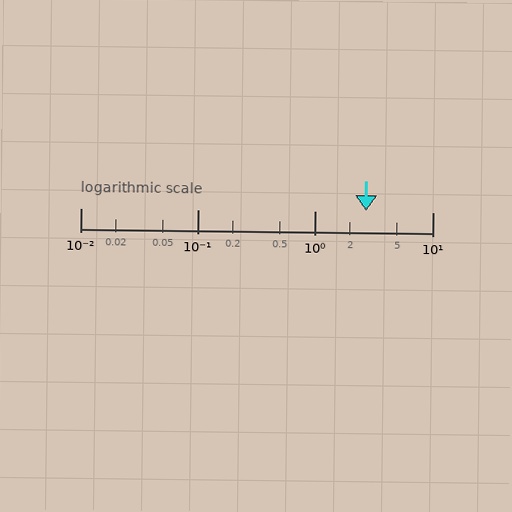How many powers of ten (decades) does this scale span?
The scale spans 3 decades, from 0.01 to 10.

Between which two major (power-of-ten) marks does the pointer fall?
The pointer is between 1 and 10.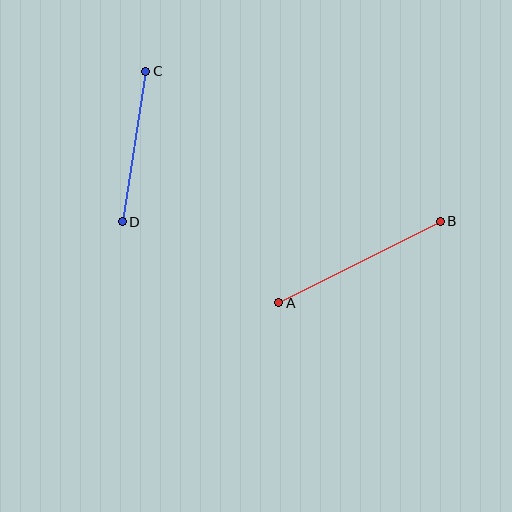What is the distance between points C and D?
The distance is approximately 152 pixels.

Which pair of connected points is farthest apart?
Points A and B are farthest apart.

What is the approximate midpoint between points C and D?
The midpoint is at approximately (134, 146) pixels.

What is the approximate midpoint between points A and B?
The midpoint is at approximately (359, 262) pixels.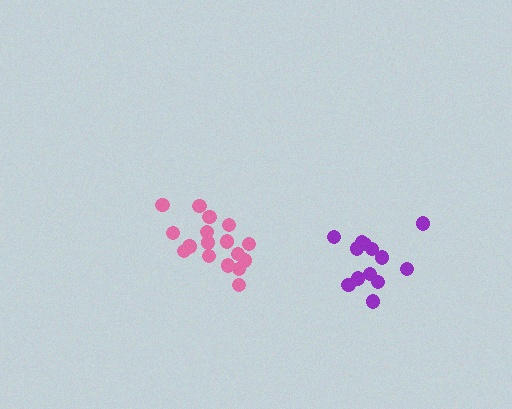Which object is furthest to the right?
The purple cluster is rightmost.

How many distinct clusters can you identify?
There are 2 distinct clusters.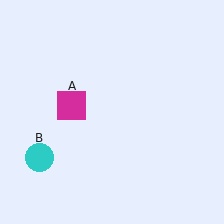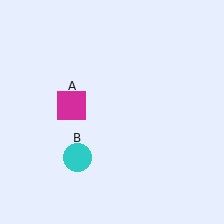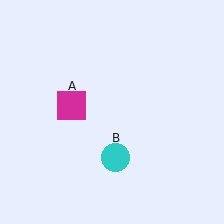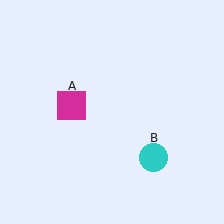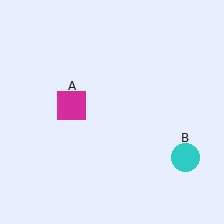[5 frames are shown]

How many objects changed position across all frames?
1 object changed position: cyan circle (object B).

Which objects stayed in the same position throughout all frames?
Magenta square (object A) remained stationary.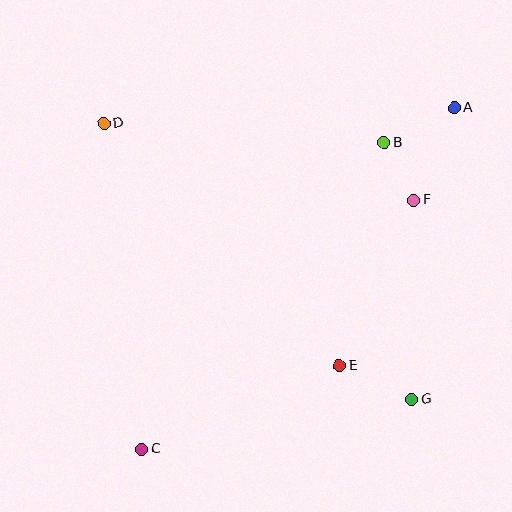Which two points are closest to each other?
Points B and F are closest to each other.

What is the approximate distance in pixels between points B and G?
The distance between B and G is approximately 258 pixels.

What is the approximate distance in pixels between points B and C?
The distance between B and C is approximately 391 pixels.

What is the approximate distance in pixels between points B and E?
The distance between B and E is approximately 228 pixels.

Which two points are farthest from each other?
Points A and C are farthest from each other.